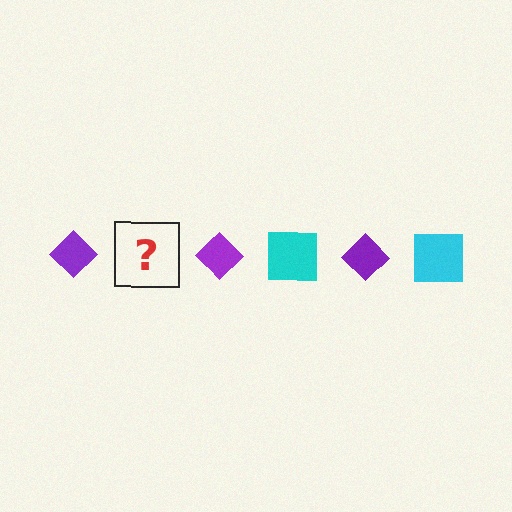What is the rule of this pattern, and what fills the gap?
The rule is that the pattern alternates between purple diamond and cyan square. The gap should be filled with a cyan square.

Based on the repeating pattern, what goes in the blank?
The blank should be a cyan square.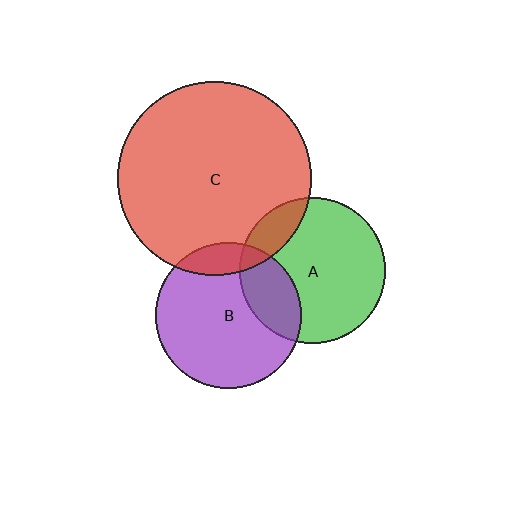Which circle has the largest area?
Circle C (red).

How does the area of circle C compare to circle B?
Approximately 1.7 times.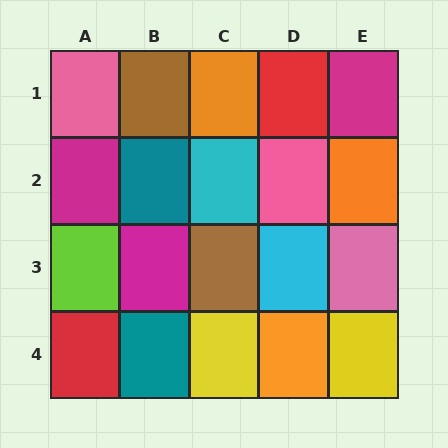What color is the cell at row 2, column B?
Teal.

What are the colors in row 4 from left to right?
Red, teal, yellow, orange, yellow.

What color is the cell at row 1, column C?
Orange.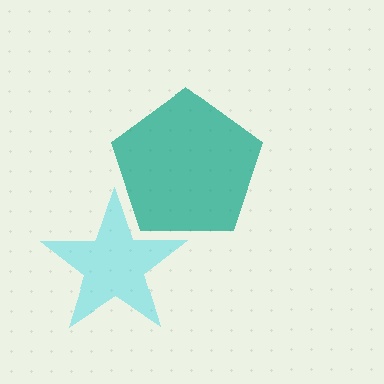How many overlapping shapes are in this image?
There are 2 overlapping shapes in the image.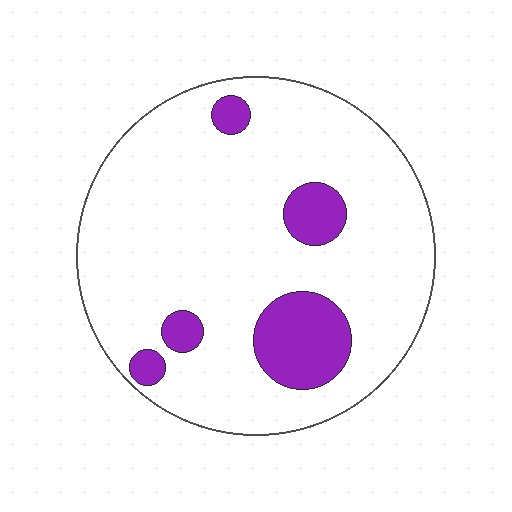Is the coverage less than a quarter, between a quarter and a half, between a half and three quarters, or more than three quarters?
Less than a quarter.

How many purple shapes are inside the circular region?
5.